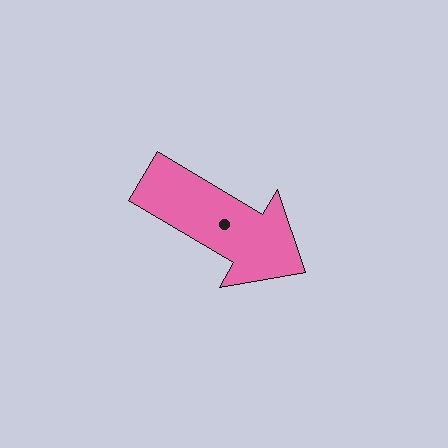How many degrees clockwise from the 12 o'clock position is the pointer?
Approximately 121 degrees.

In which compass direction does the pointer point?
Southeast.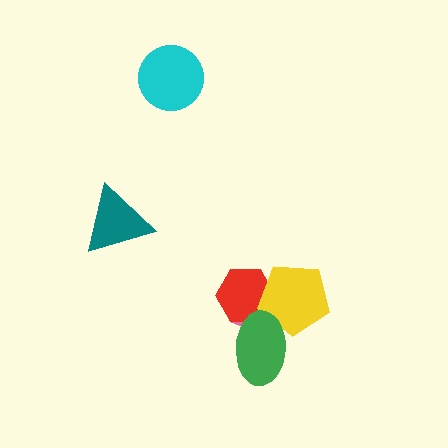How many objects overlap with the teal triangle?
0 objects overlap with the teal triangle.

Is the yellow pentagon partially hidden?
Yes, it is partially covered by another shape.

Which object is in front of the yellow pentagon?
The green ellipse is in front of the yellow pentagon.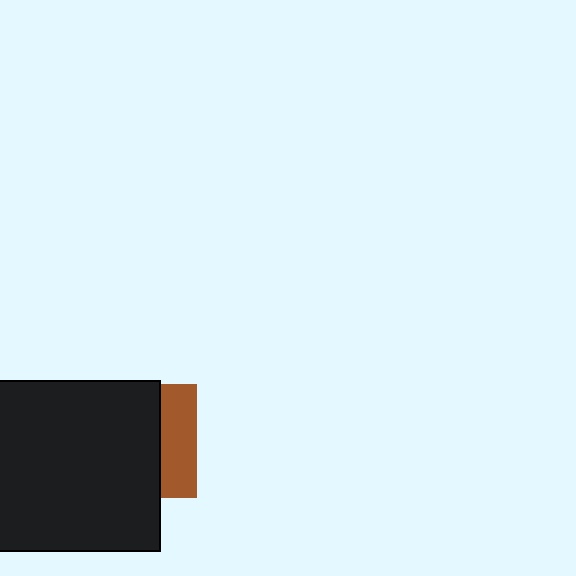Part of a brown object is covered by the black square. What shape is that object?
It is a square.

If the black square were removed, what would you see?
You would see the complete brown square.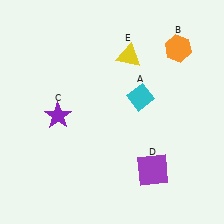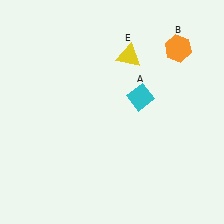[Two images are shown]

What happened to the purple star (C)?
The purple star (C) was removed in Image 2. It was in the bottom-left area of Image 1.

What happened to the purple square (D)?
The purple square (D) was removed in Image 2. It was in the bottom-right area of Image 1.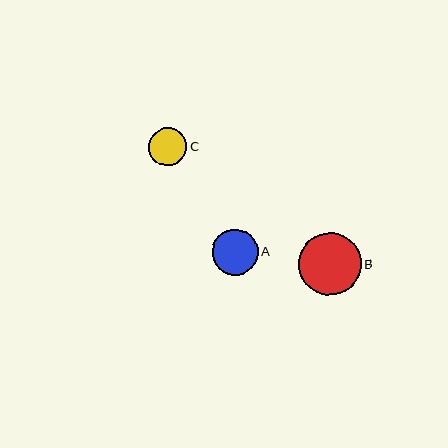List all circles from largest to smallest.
From largest to smallest: B, A, C.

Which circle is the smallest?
Circle C is the smallest with a size of approximately 38 pixels.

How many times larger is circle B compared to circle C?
Circle B is approximately 1.7 times the size of circle C.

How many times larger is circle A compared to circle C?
Circle A is approximately 1.2 times the size of circle C.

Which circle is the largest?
Circle B is the largest with a size of approximately 63 pixels.